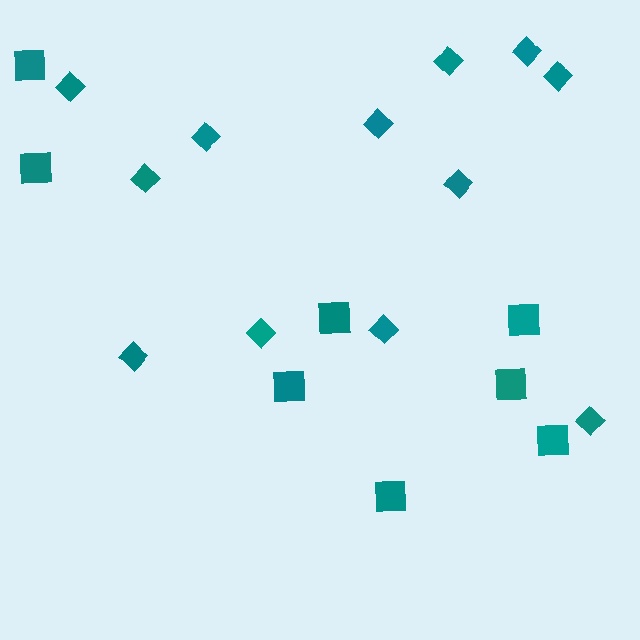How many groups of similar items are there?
There are 2 groups: one group of diamonds (12) and one group of squares (8).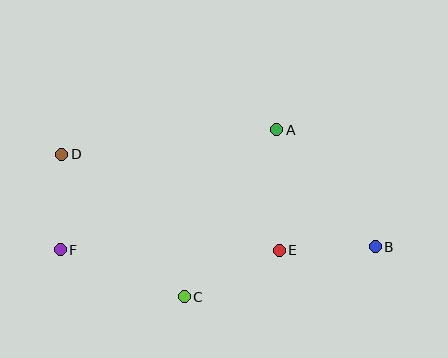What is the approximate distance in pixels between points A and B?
The distance between A and B is approximately 153 pixels.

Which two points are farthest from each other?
Points B and D are farthest from each other.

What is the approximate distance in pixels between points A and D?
The distance between A and D is approximately 216 pixels.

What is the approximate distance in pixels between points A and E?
The distance between A and E is approximately 121 pixels.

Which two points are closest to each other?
Points D and F are closest to each other.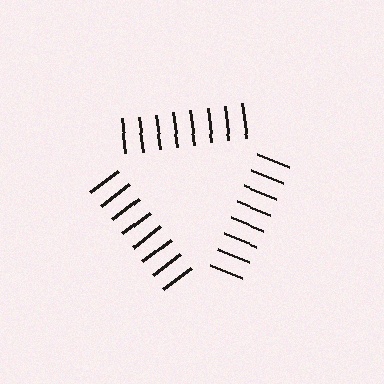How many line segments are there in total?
24 — 8 along each of the 3 edges.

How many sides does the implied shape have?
3 sides — the line-ends trace a triangle.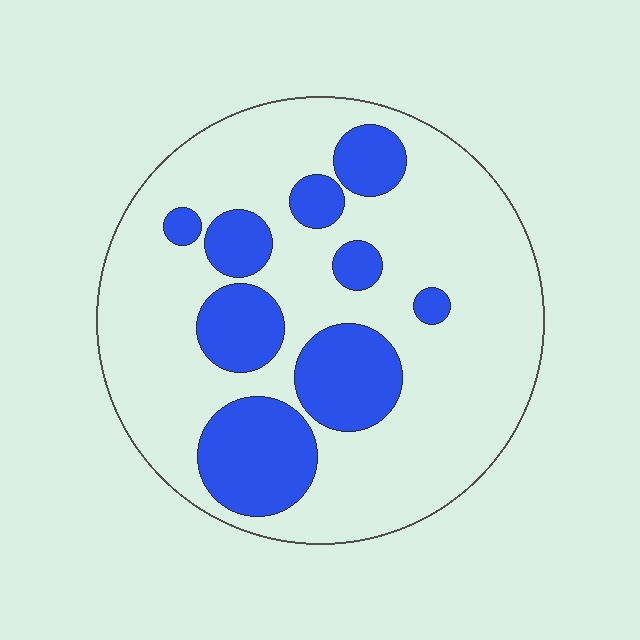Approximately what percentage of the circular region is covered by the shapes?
Approximately 25%.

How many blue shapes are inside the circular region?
9.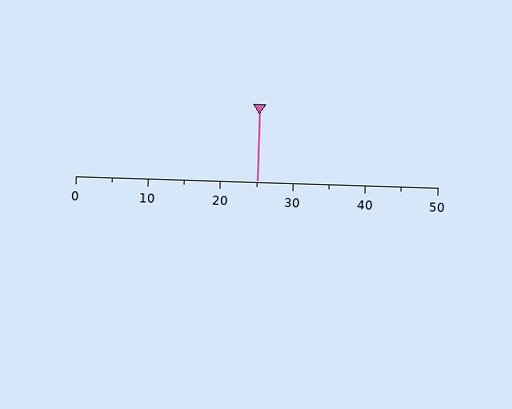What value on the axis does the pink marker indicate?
The marker indicates approximately 25.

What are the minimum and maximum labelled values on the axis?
The axis runs from 0 to 50.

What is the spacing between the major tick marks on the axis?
The major ticks are spaced 10 apart.